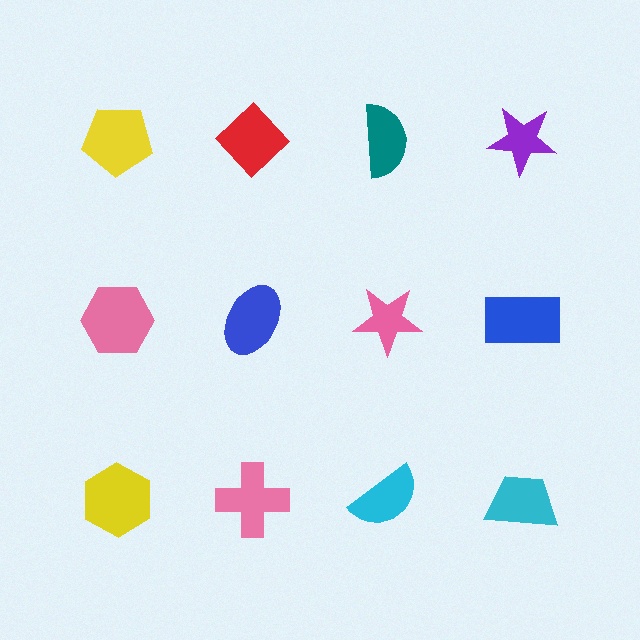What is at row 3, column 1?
A yellow hexagon.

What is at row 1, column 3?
A teal semicircle.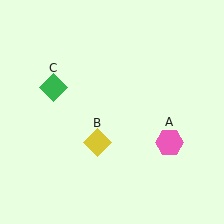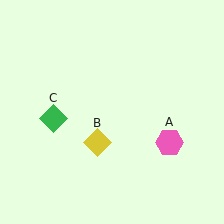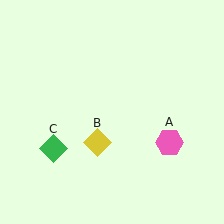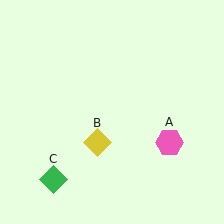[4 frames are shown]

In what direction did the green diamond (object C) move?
The green diamond (object C) moved down.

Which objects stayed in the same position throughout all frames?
Pink hexagon (object A) and yellow diamond (object B) remained stationary.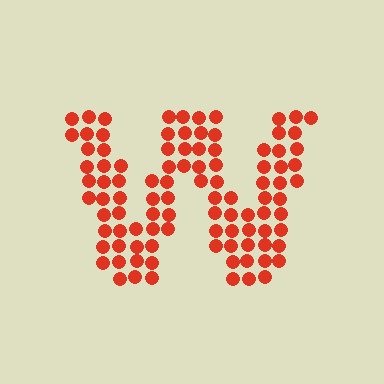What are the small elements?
The small elements are circles.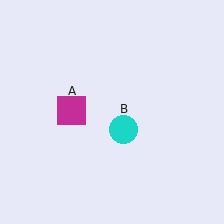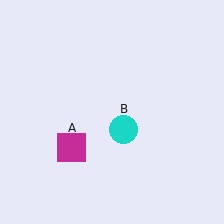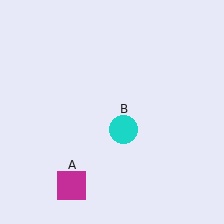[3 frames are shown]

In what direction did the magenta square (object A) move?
The magenta square (object A) moved down.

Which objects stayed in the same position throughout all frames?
Cyan circle (object B) remained stationary.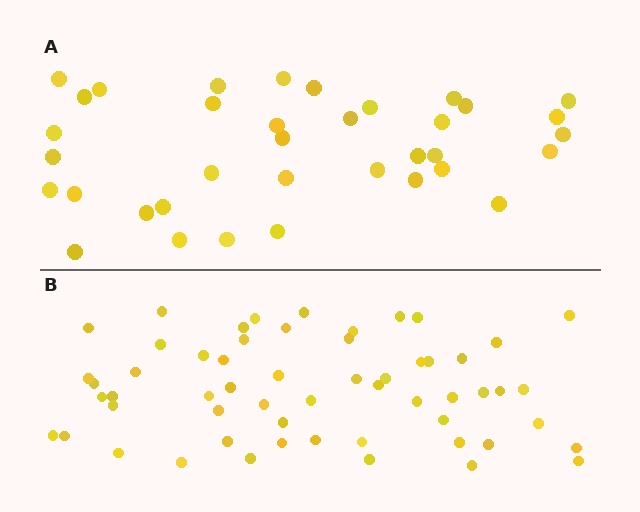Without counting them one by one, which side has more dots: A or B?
Region B (the bottom region) has more dots.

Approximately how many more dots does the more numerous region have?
Region B has approximately 20 more dots than region A.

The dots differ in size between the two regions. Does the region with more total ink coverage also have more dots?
No. Region A has more total ink coverage because its dots are larger, but region B actually contains more individual dots. Total area can be misleading — the number of items is what matters here.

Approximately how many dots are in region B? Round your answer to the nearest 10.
About 60 dots. (The exact count is 57, which rounds to 60.)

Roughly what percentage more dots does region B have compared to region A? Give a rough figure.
About 60% more.